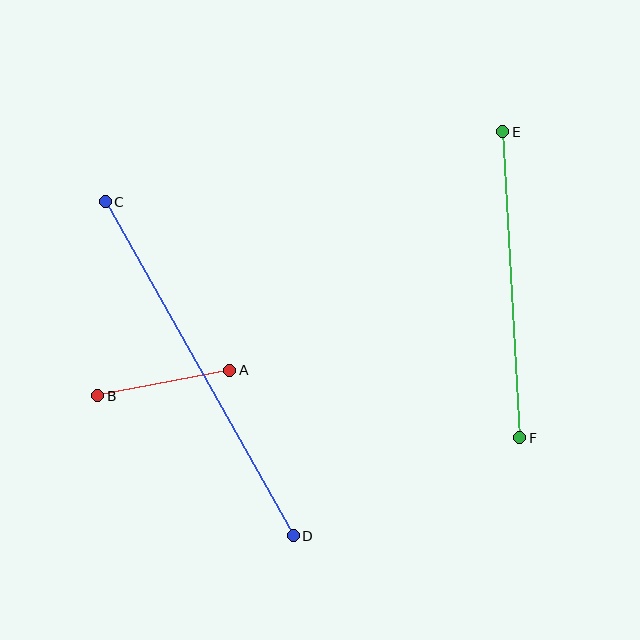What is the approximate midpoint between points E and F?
The midpoint is at approximately (511, 285) pixels.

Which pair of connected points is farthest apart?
Points C and D are farthest apart.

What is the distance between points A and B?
The distance is approximately 134 pixels.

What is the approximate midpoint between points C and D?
The midpoint is at approximately (199, 369) pixels.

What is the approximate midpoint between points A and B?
The midpoint is at approximately (164, 383) pixels.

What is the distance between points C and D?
The distance is approximately 383 pixels.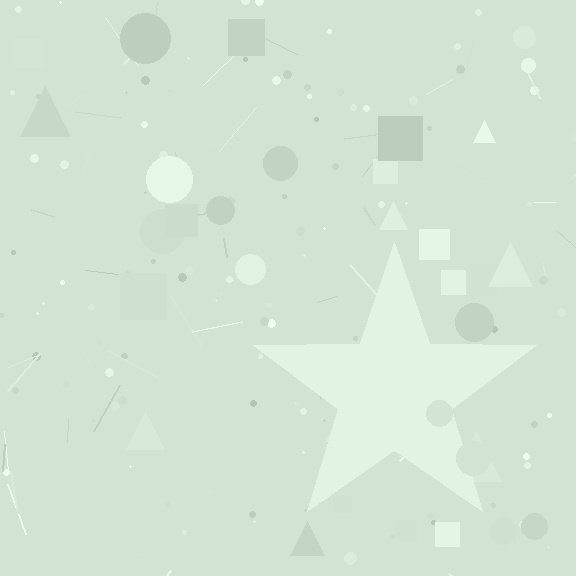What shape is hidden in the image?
A star is hidden in the image.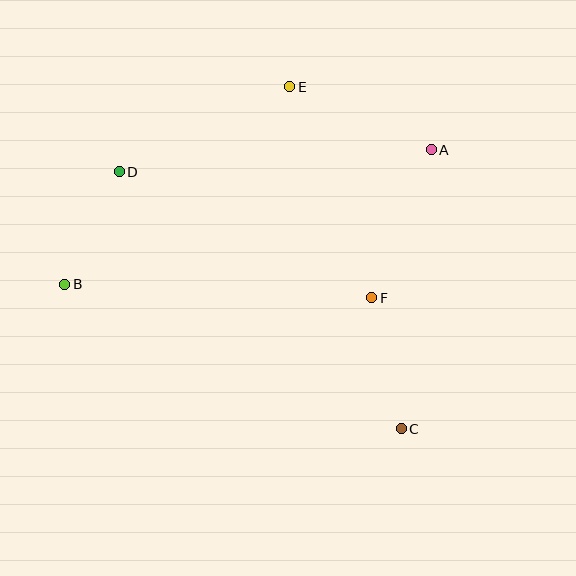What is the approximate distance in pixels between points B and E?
The distance between B and E is approximately 299 pixels.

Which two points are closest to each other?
Points B and D are closest to each other.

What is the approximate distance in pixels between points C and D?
The distance between C and D is approximately 382 pixels.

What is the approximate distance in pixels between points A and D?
The distance between A and D is approximately 313 pixels.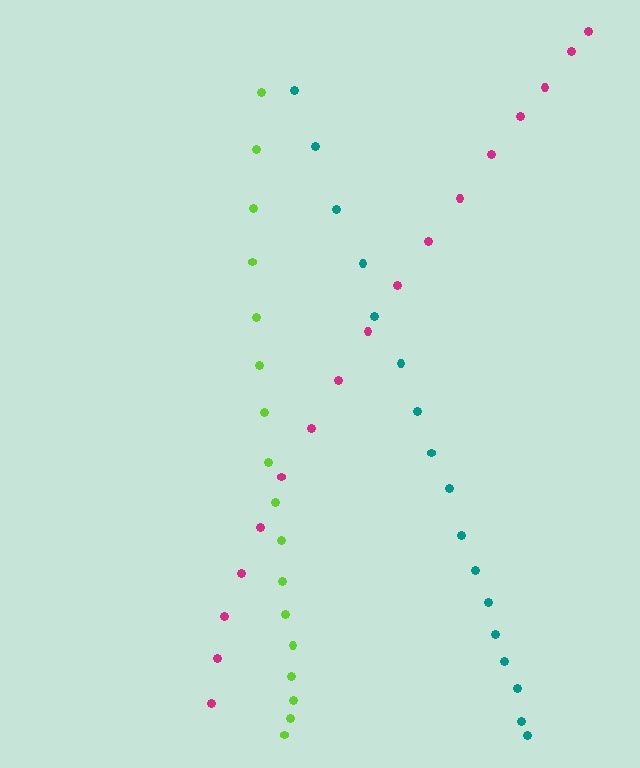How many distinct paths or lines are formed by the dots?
There are 3 distinct paths.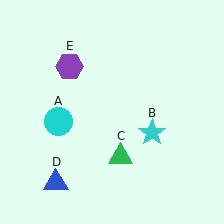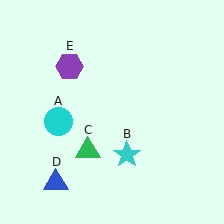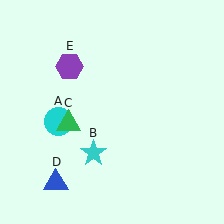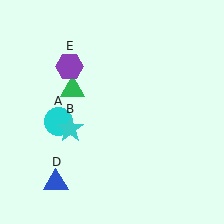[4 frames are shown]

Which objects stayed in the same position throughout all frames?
Cyan circle (object A) and blue triangle (object D) and purple hexagon (object E) remained stationary.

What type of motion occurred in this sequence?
The cyan star (object B), green triangle (object C) rotated clockwise around the center of the scene.